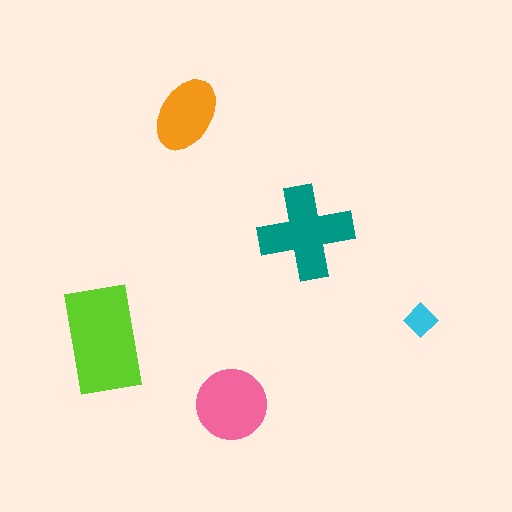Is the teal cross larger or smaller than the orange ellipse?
Larger.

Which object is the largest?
The lime rectangle.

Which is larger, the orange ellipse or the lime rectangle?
The lime rectangle.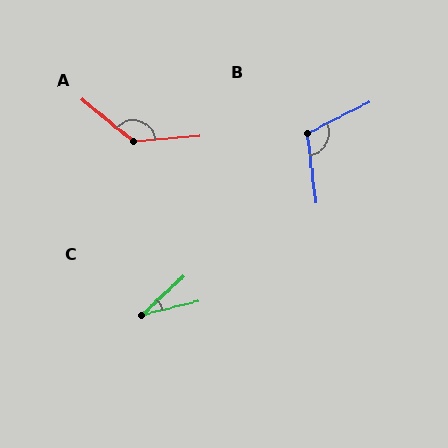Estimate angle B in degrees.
Approximately 110 degrees.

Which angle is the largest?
A, at approximately 136 degrees.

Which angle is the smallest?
C, at approximately 29 degrees.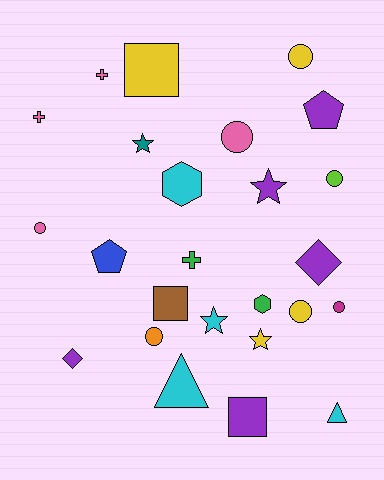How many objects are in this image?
There are 25 objects.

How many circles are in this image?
There are 7 circles.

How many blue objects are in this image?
There is 1 blue object.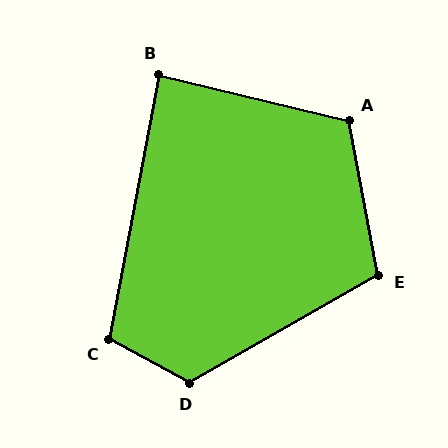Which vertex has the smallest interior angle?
B, at approximately 87 degrees.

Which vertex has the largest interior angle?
D, at approximately 122 degrees.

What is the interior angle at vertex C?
Approximately 108 degrees (obtuse).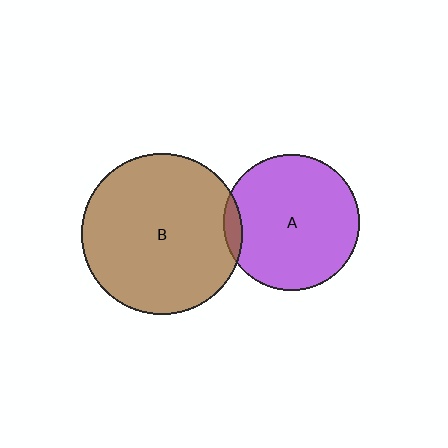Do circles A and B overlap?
Yes.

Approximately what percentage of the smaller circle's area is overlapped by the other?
Approximately 5%.